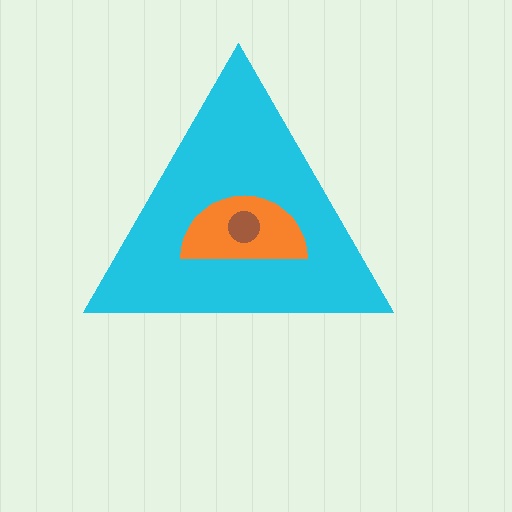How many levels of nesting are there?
3.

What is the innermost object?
The brown circle.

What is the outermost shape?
The cyan triangle.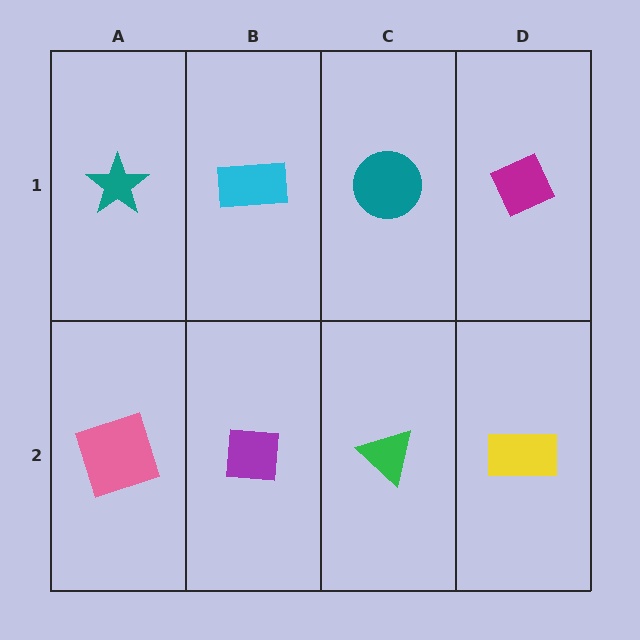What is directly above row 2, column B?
A cyan rectangle.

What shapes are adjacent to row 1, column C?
A green triangle (row 2, column C), a cyan rectangle (row 1, column B), a magenta diamond (row 1, column D).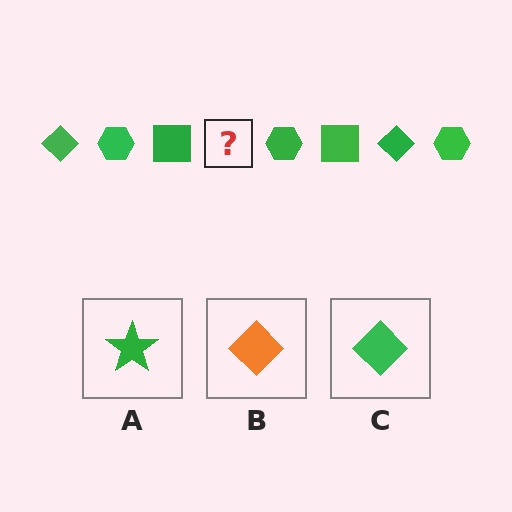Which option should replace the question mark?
Option C.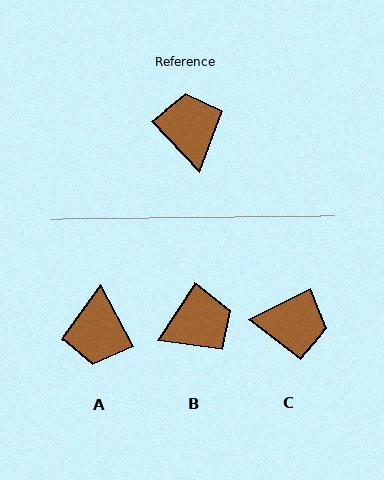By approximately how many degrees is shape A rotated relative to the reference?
Approximately 165 degrees counter-clockwise.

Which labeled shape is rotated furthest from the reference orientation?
A, about 165 degrees away.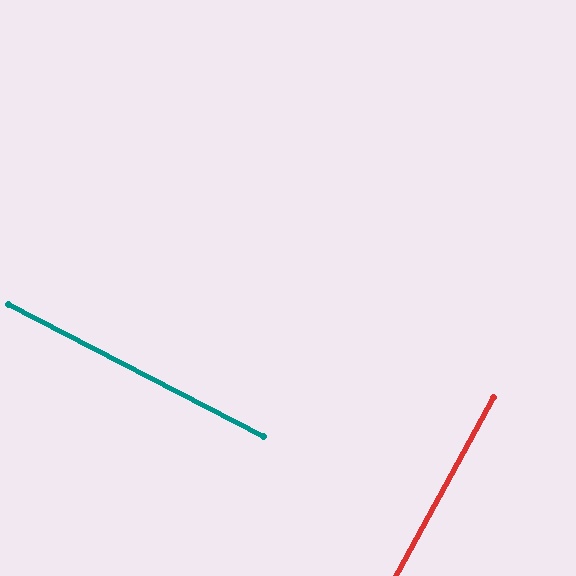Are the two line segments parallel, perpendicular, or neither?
Perpendicular — they meet at approximately 89°.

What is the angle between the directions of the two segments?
Approximately 89 degrees.